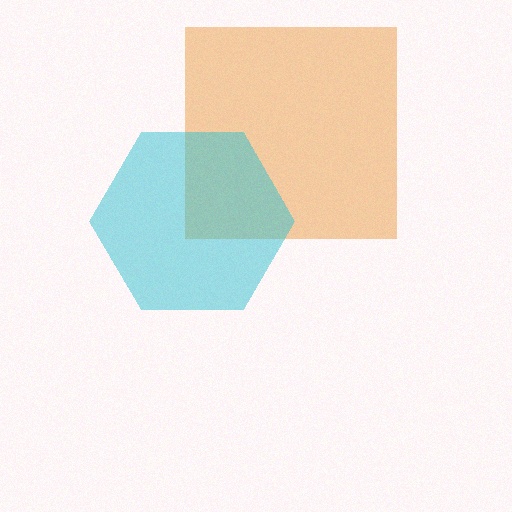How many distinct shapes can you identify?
There are 2 distinct shapes: an orange square, a cyan hexagon.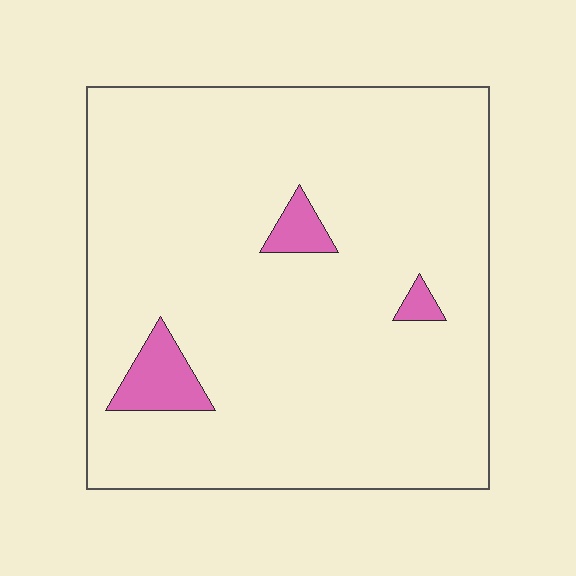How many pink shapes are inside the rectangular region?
3.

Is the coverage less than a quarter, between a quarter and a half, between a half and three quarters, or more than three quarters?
Less than a quarter.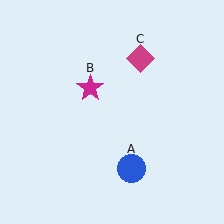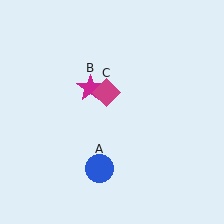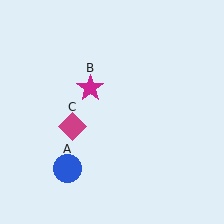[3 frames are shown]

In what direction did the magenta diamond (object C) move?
The magenta diamond (object C) moved down and to the left.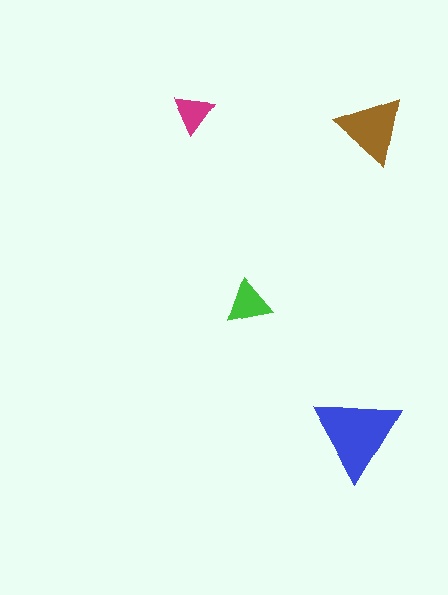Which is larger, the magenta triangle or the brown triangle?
The brown one.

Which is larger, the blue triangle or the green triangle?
The blue one.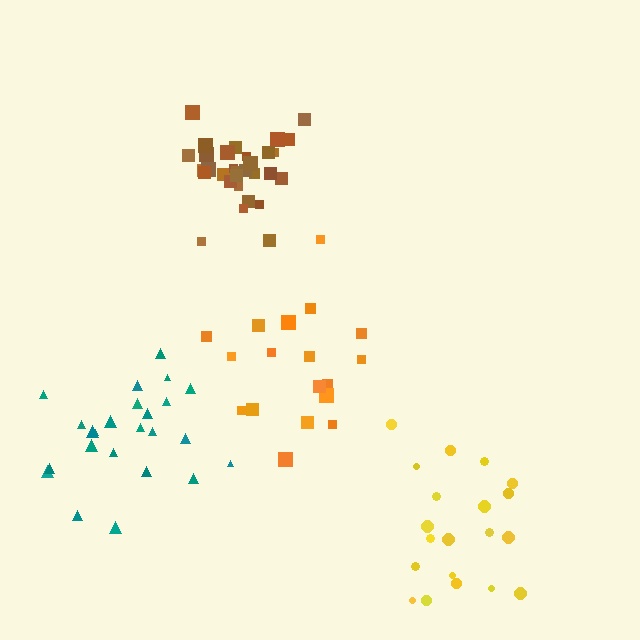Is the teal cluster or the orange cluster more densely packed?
Teal.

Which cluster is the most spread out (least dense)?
Orange.